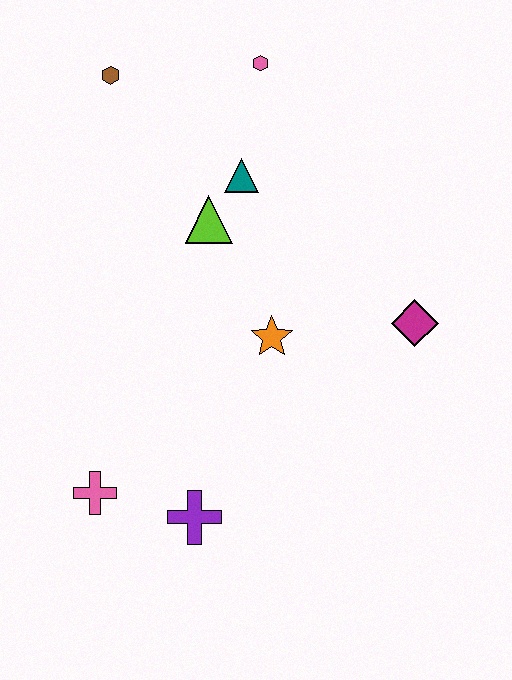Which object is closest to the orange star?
The lime triangle is closest to the orange star.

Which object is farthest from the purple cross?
The pink hexagon is farthest from the purple cross.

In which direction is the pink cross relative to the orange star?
The pink cross is to the left of the orange star.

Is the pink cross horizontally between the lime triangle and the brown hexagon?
No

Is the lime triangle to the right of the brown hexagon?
Yes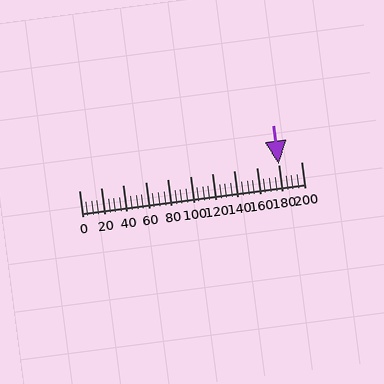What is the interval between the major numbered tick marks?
The major tick marks are spaced 20 units apart.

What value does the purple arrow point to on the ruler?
The purple arrow points to approximately 180.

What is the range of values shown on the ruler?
The ruler shows values from 0 to 200.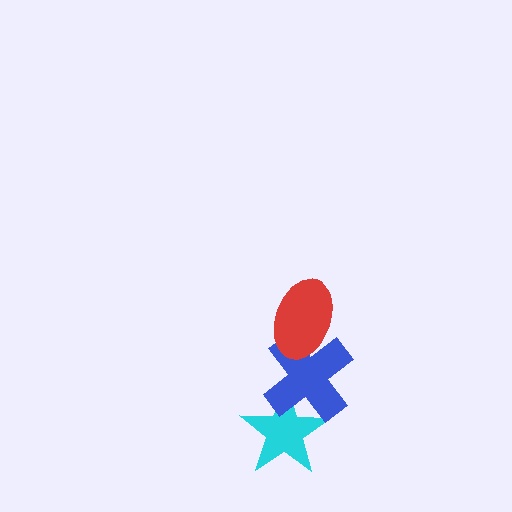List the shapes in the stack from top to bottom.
From top to bottom: the red ellipse, the blue cross, the cyan star.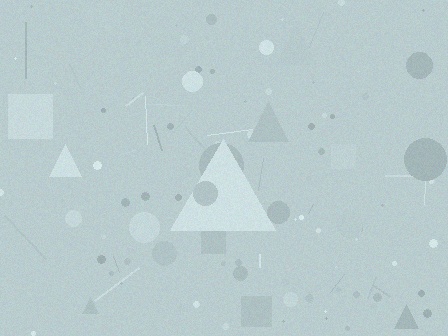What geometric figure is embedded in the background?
A triangle is embedded in the background.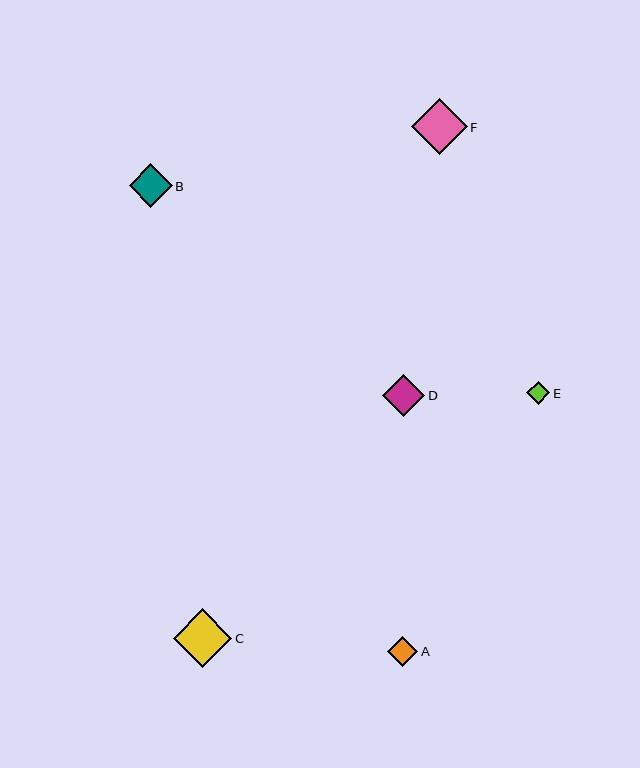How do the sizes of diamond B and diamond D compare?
Diamond B and diamond D are approximately the same size.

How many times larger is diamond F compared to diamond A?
Diamond F is approximately 1.9 times the size of diamond A.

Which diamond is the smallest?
Diamond E is the smallest with a size of approximately 23 pixels.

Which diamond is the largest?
Diamond C is the largest with a size of approximately 59 pixels.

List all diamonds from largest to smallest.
From largest to smallest: C, F, B, D, A, E.